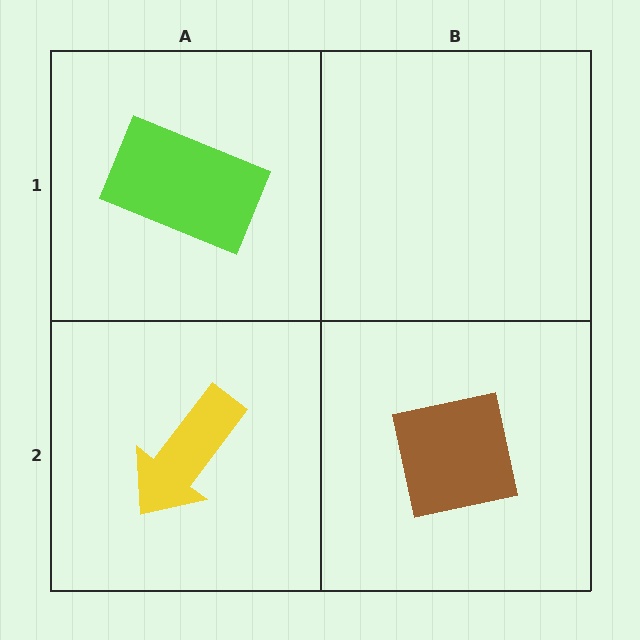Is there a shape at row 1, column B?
No, that cell is empty.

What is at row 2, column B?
A brown square.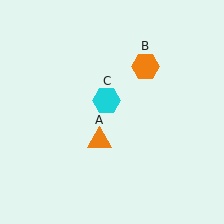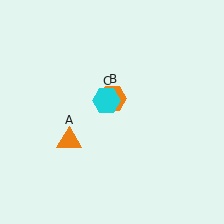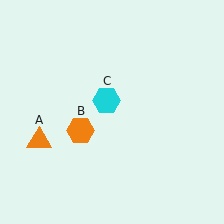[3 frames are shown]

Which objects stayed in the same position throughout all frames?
Cyan hexagon (object C) remained stationary.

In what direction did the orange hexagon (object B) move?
The orange hexagon (object B) moved down and to the left.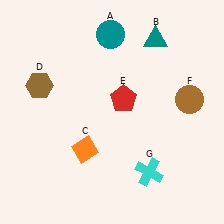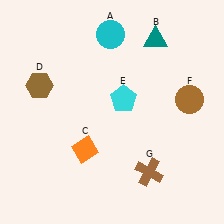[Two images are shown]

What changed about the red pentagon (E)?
In Image 1, E is red. In Image 2, it changed to cyan.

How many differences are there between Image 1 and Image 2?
There are 3 differences between the two images.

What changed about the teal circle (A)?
In Image 1, A is teal. In Image 2, it changed to cyan.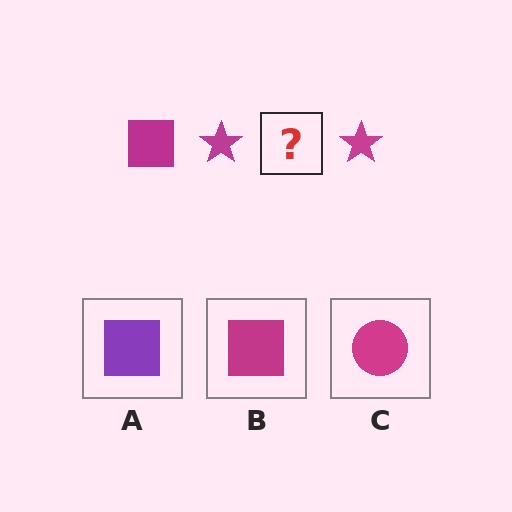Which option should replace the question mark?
Option B.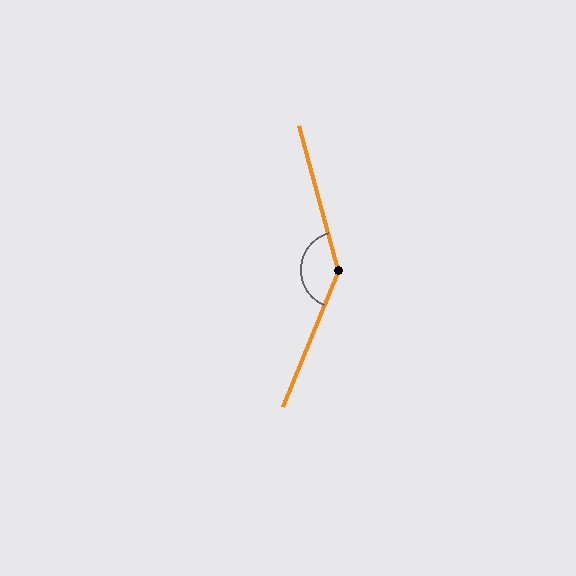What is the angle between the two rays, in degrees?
Approximately 142 degrees.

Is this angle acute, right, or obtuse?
It is obtuse.